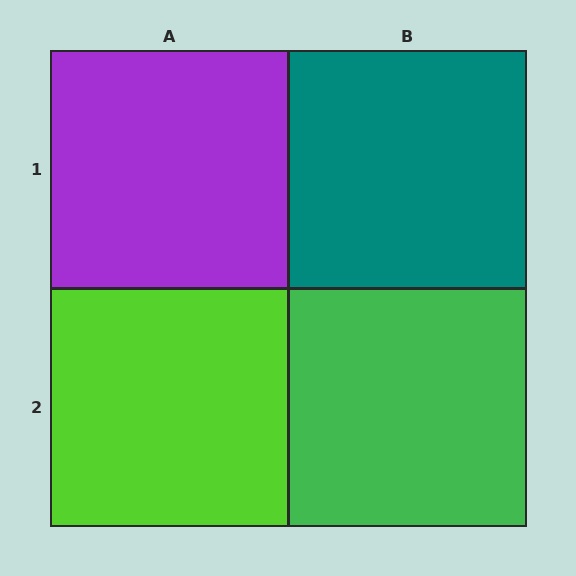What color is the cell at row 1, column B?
Teal.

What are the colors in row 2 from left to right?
Lime, green.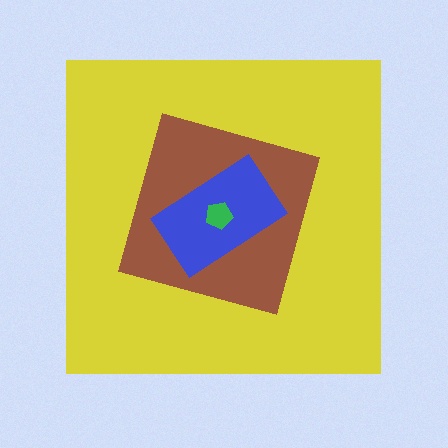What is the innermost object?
The green pentagon.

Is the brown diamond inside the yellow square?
Yes.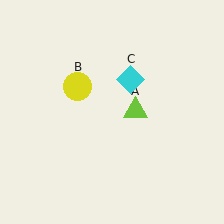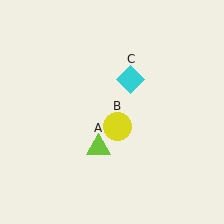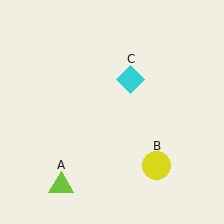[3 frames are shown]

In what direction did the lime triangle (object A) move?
The lime triangle (object A) moved down and to the left.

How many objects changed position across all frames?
2 objects changed position: lime triangle (object A), yellow circle (object B).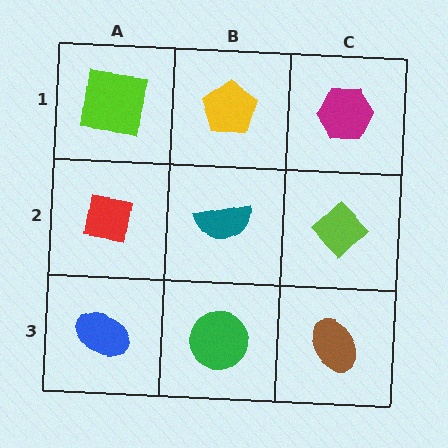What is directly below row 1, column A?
A red square.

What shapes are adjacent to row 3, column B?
A teal semicircle (row 2, column B), a blue ellipse (row 3, column A), a brown ellipse (row 3, column C).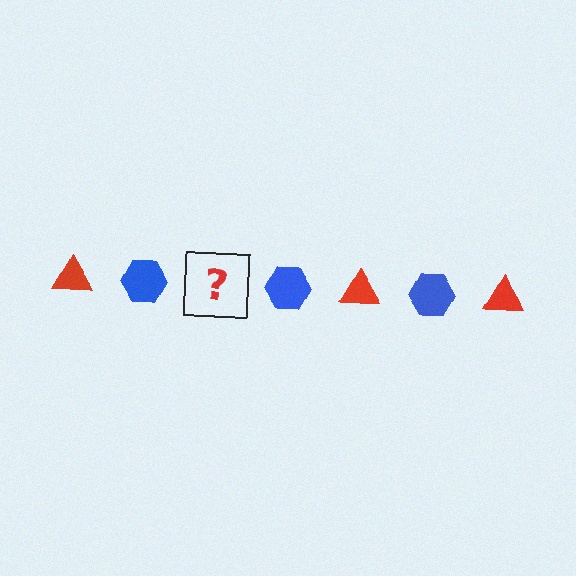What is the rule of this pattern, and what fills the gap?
The rule is that the pattern alternates between red triangle and blue hexagon. The gap should be filled with a red triangle.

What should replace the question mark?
The question mark should be replaced with a red triangle.